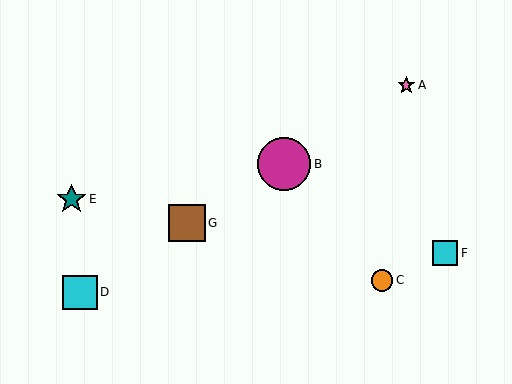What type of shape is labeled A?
Shape A is a pink star.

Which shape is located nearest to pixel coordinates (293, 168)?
The magenta circle (labeled B) at (284, 164) is nearest to that location.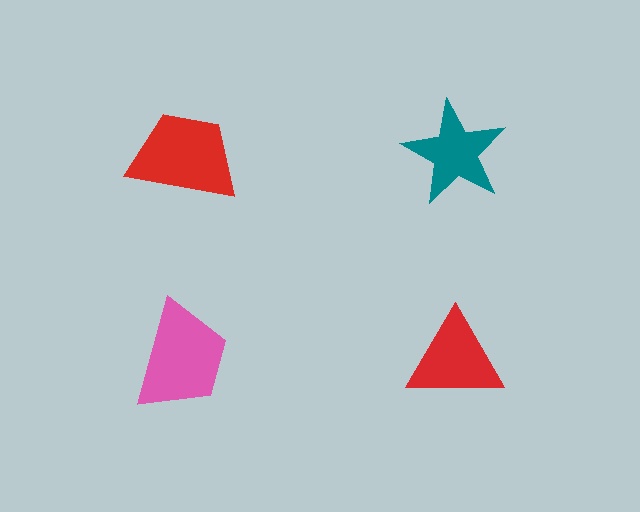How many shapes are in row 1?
2 shapes.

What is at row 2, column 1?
A pink trapezoid.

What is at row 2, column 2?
A red triangle.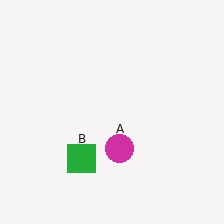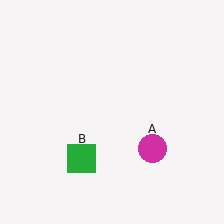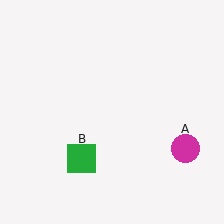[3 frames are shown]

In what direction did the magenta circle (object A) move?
The magenta circle (object A) moved right.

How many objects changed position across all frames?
1 object changed position: magenta circle (object A).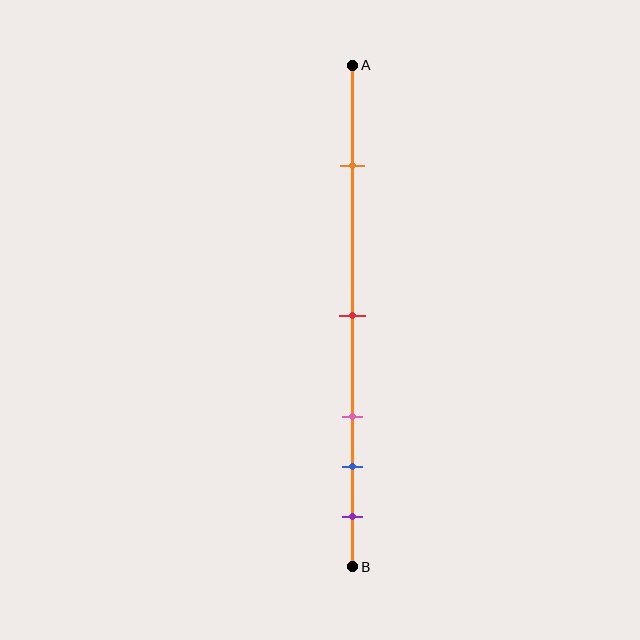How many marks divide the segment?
There are 5 marks dividing the segment.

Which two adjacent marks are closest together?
The blue and purple marks are the closest adjacent pair.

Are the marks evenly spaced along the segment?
No, the marks are not evenly spaced.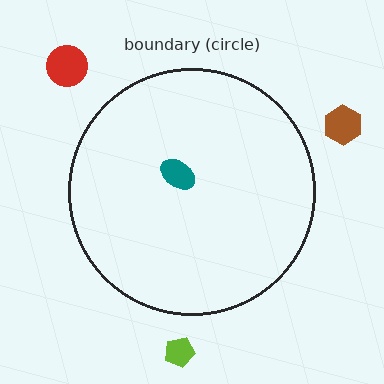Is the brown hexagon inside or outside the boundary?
Outside.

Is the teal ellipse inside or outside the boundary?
Inside.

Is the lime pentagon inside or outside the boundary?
Outside.